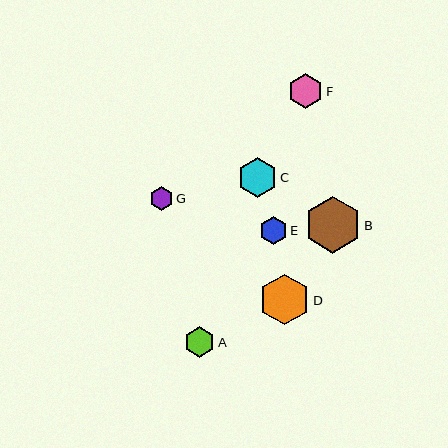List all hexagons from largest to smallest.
From largest to smallest: B, D, C, F, A, E, G.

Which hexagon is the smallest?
Hexagon G is the smallest with a size of approximately 23 pixels.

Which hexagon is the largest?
Hexagon B is the largest with a size of approximately 56 pixels.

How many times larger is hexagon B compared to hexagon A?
Hexagon B is approximately 1.9 times the size of hexagon A.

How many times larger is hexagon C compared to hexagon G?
Hexagon C is approximately 1.7 times the size of hexagon G.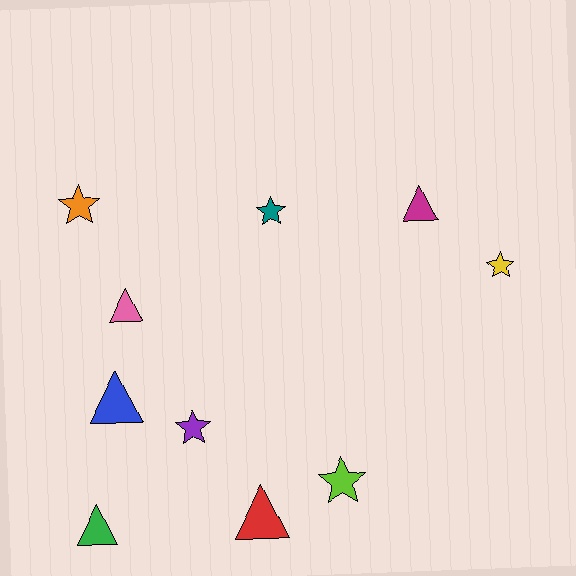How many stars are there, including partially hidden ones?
There are 5 stars.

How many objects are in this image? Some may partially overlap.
There are 10 objects.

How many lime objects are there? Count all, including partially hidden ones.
There is 1 lime object.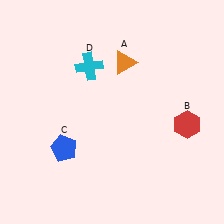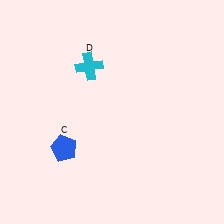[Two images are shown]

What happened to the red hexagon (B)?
The red hexagon (B) was removed in Image 2. It was in the bottom-right area of Image 1.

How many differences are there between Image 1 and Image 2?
There are 2 differences between the two images.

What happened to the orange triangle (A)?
The orange triangle (A) was removed in Image 2. It was in the top-right area of Image 1.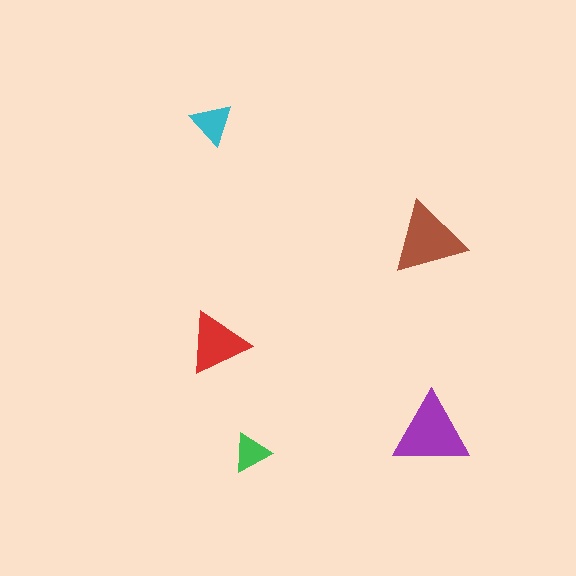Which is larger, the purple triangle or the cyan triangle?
The purple one.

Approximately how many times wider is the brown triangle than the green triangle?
About 2 times wider.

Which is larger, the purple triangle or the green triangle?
The purple one.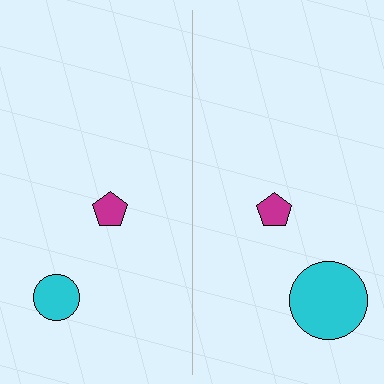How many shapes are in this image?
There are 4 shapes in this image.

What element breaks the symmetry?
The cyan circle on the right side has a different size than its mirror counterpart.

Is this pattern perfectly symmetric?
No, the pattern is not perfectly symmetric. The cyan circle on the right side has a different size than its mirror counterpart.